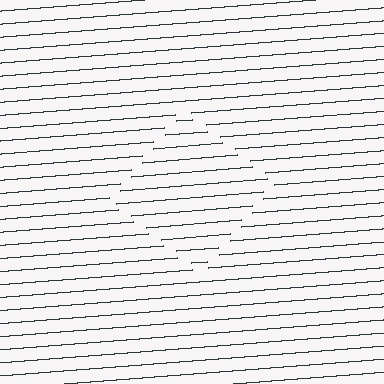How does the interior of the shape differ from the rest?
The interior of the shape contains the same grating, shifted by half a period — the contour is defined by the phase discontinuity where line-ends from the inner and outer gratings abut.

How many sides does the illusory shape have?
4 sides — the line-ends trace a square.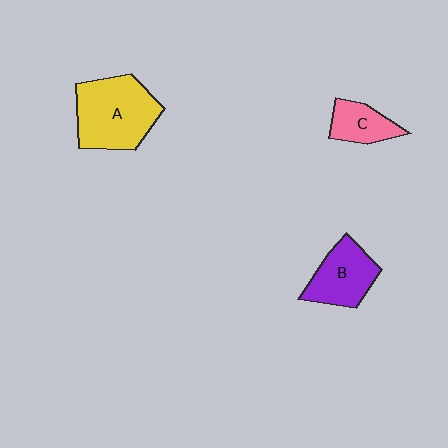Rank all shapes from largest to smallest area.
From largest to smallest: A (yellow), B (purple), C (pink).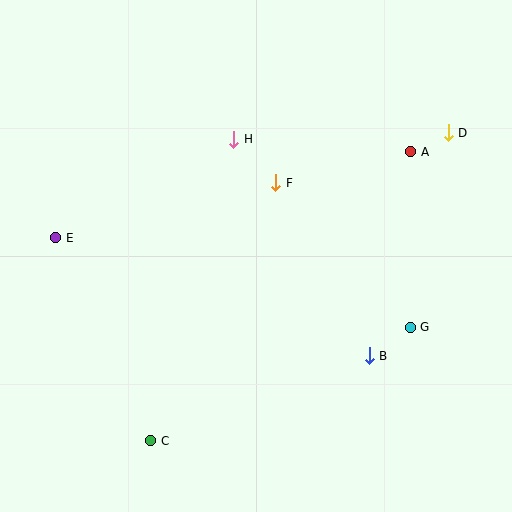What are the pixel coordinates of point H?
Point H is at (234, 139).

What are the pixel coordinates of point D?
Point D is at (448, 133).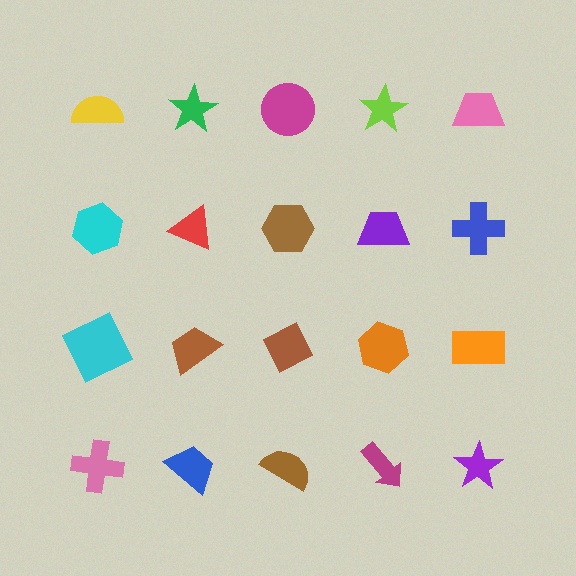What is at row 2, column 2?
A red triangle.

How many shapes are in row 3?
5 shapes.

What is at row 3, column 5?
An orange rectangle.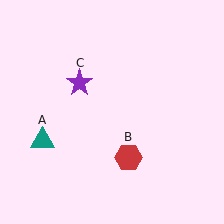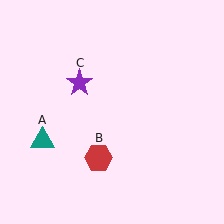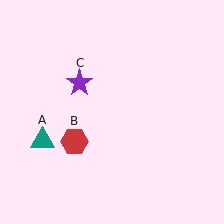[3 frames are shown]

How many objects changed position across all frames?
1 object changed position: red hexagon (object B).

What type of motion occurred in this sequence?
The red hexagon (object B) rotated clockwise around the center of the scene.